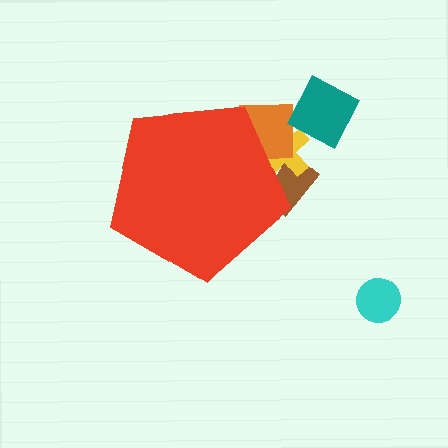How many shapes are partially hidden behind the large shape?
3 shapes are partially hidden.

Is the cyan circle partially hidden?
No, the cyan circle is fully visible.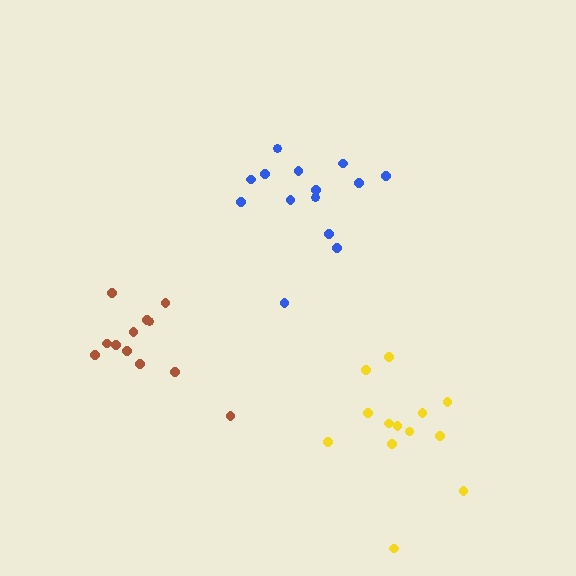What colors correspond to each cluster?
The clusters are colored: blue, yellow, brown.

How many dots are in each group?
Group 1: 14 dots, Group 2: 13 dots, Group 3: 12 dots (39 total).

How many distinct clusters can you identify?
There are 3 distinct clusters.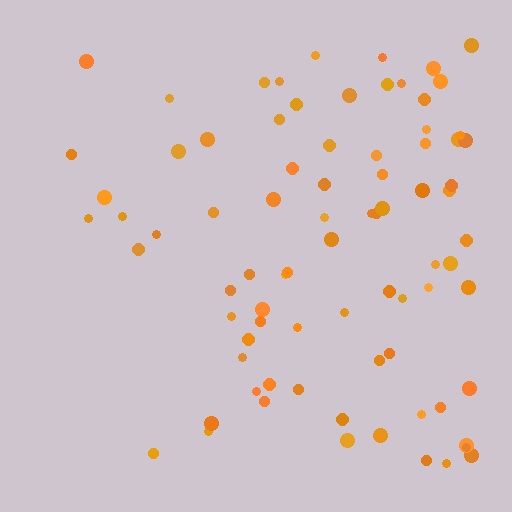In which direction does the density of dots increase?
From left to right, with the right side densest.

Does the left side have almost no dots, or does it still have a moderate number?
Still a moderate number, just noticeably fewer than the right.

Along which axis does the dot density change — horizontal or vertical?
Horizontal.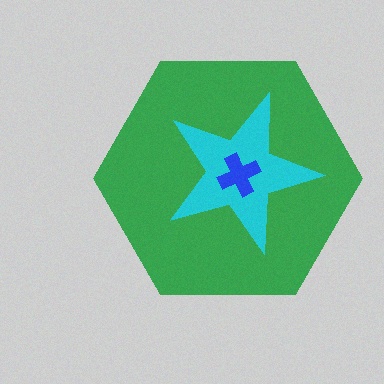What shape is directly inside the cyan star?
The blue cross.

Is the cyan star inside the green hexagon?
Yes.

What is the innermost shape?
The blue cross.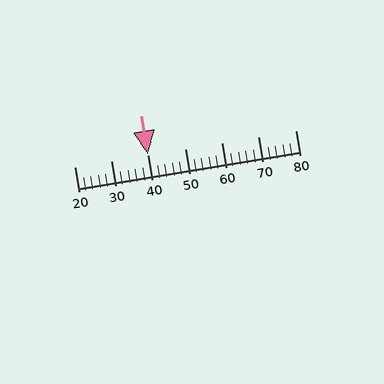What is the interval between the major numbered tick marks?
The major tick marks are spaced 10 units apart.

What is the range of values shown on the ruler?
The ruler shows values from 20 to 80.